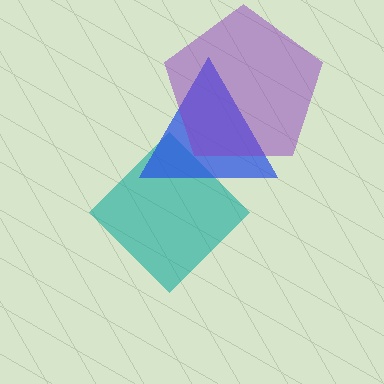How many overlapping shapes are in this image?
There are 3 overlapping shapes in the image.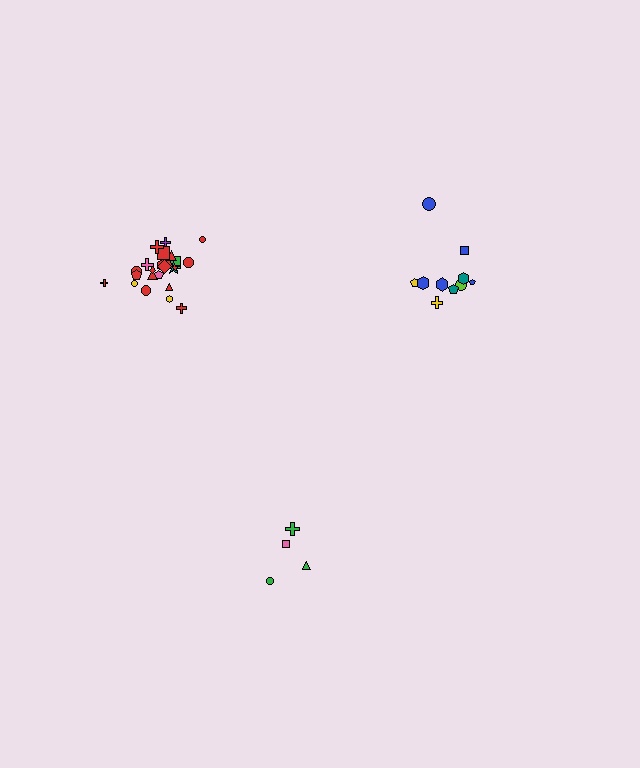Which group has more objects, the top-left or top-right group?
The top-left group.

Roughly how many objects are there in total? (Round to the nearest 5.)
Roughly 40 objects in total.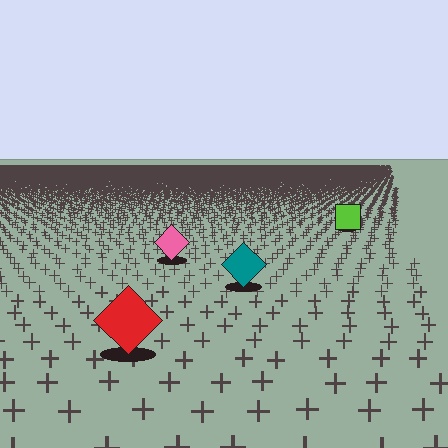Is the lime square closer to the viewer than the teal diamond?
No. The teal diamond is closer — you can tell from the texture gradient: the ground texture is coarser near it.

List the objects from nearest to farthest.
From nearest to farthest: the red diamond, the teal diamond, the pink diamond, the lime square.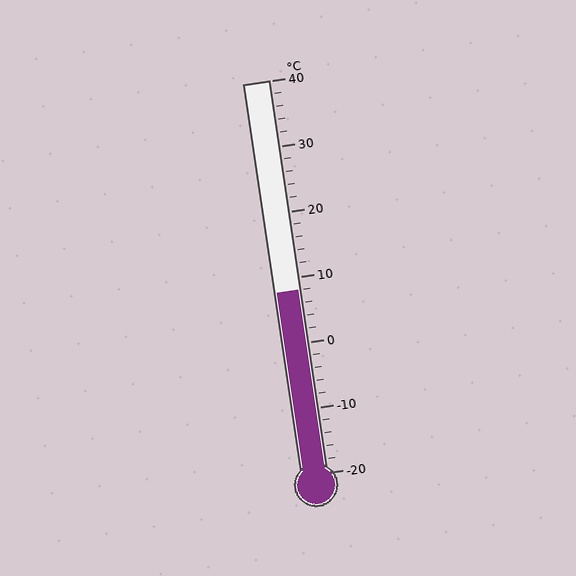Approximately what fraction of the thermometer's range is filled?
The thermometer is filled to approximately 45% of its range.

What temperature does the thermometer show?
The thermometer shows approximately 8°C.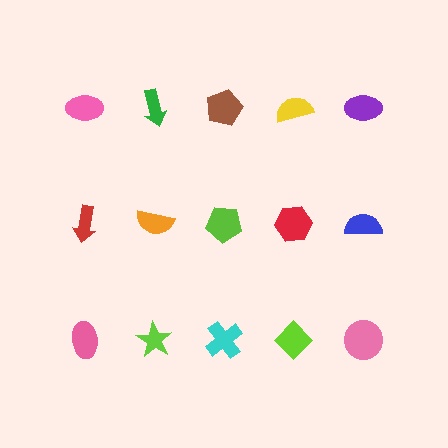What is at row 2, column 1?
A red arrow.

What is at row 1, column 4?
A yellow semicircle.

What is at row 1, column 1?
A pink ellipse.